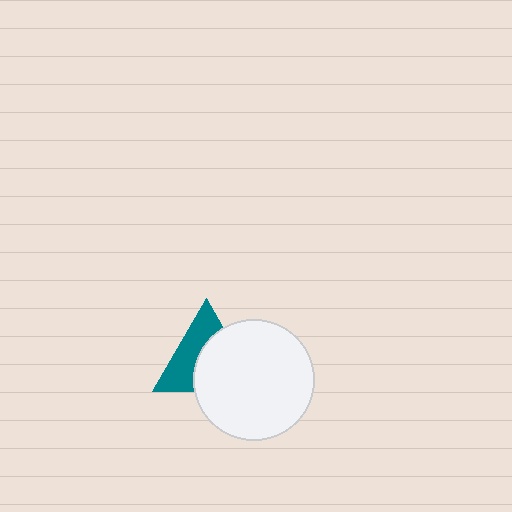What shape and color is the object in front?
The object in front is a white circle.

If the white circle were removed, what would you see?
You would see the complete teal triangle.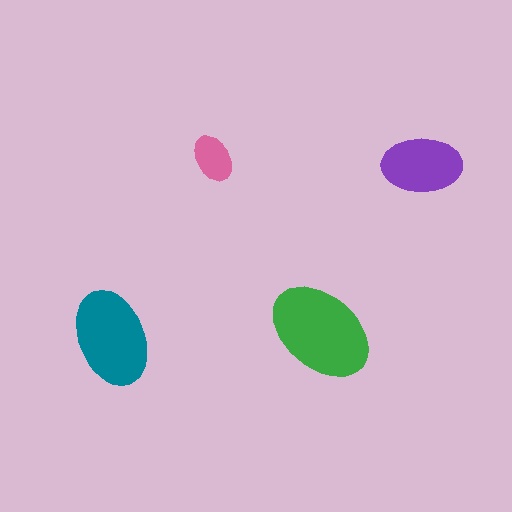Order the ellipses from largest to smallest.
the green one, the teal one, the purple one, the pink one.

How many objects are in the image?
There are 4 objects in the image.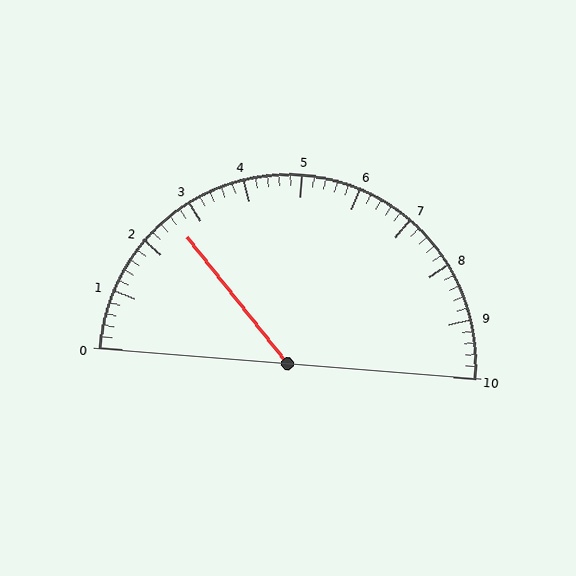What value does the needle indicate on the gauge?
The needle indicates approximately 2.6.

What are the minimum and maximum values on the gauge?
The gauge ranges from 0 to 10.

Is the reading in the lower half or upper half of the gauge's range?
The reading is in the lower half of the range (0 to 10).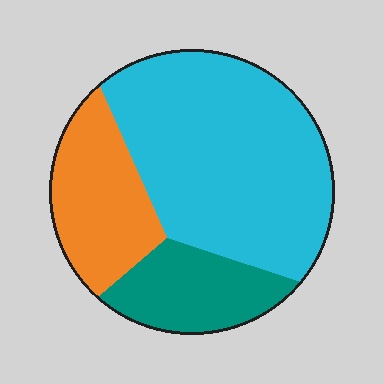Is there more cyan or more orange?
Cyan.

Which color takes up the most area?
Cyan, at roughly 60%.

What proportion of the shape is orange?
Orange takes up less than a quarter of the shape.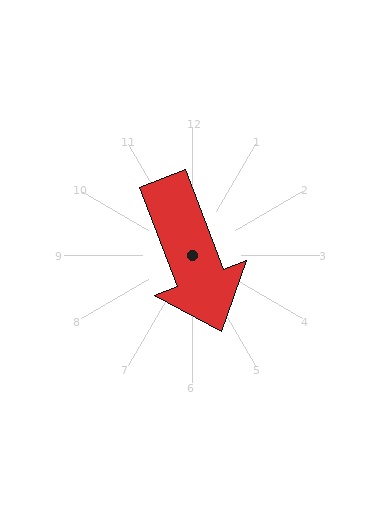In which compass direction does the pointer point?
South.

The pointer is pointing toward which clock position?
Roughly 5 o'clock.